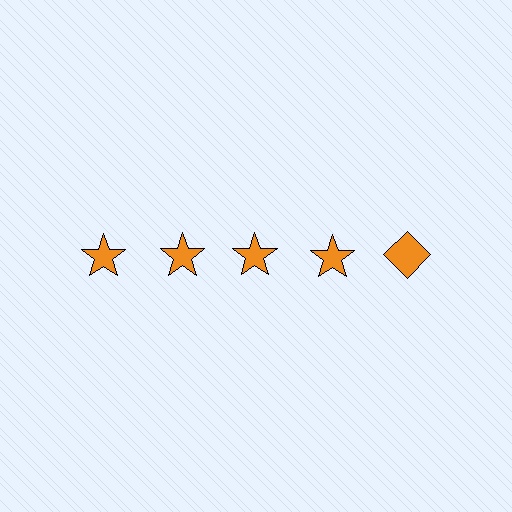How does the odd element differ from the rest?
It has a different shape: diamond instead of star.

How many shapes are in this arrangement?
There are 5 shapes arranged in a grid pattern.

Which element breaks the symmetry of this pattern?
The orange diamond in the top row, rightmost column breaks the symmetry. All other shapes are orange stars.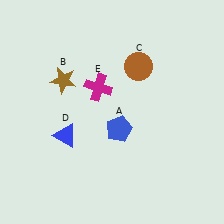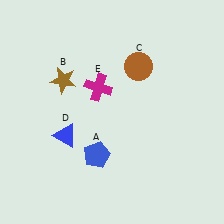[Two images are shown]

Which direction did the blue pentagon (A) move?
The blue pentagon (A) moved down.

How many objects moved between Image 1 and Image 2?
1 object moved between the two images.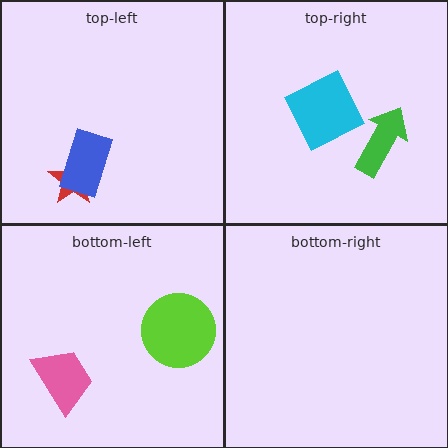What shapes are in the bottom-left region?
The pink trapezoid, the lime circle.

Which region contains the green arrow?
The top-right region.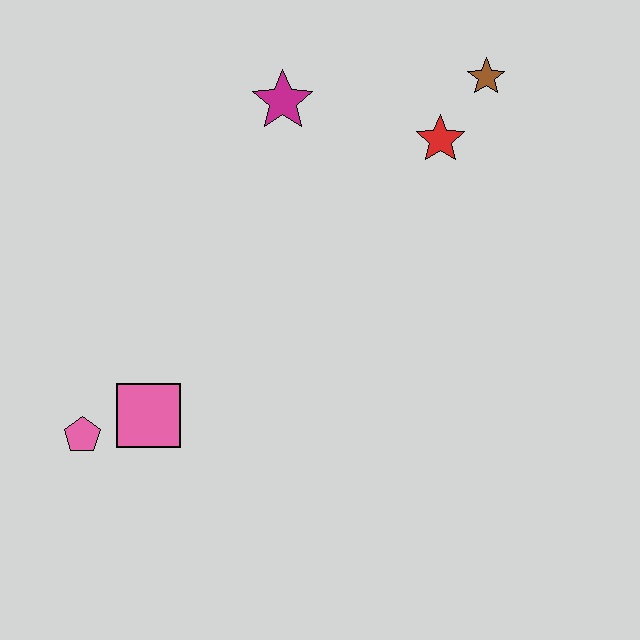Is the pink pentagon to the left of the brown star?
Yes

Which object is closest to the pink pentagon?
The pink square is closest to the pink pentagon.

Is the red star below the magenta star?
Yes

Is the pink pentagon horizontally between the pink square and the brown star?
No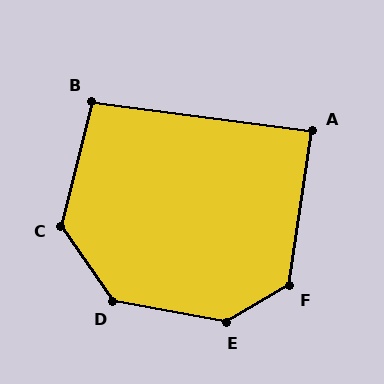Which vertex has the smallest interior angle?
A, at approximately 89 degrees.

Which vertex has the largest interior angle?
E, at approximately 139 degrees.